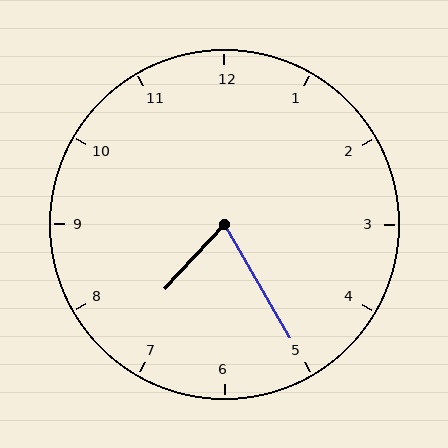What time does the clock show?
7:25.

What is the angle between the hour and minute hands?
Approximately 72 degrees.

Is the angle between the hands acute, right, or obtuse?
It is acute.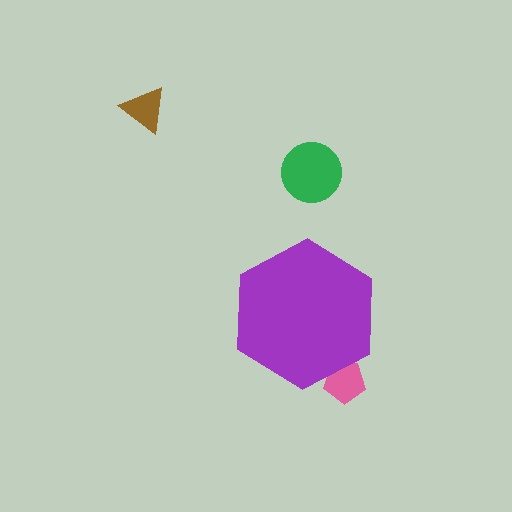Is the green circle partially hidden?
No, the green circle is fully visible.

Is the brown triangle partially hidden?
No, the brown triangle is fully visible.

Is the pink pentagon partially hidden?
Yes, the pink pentagon is partially hidden behind the purple hexagon.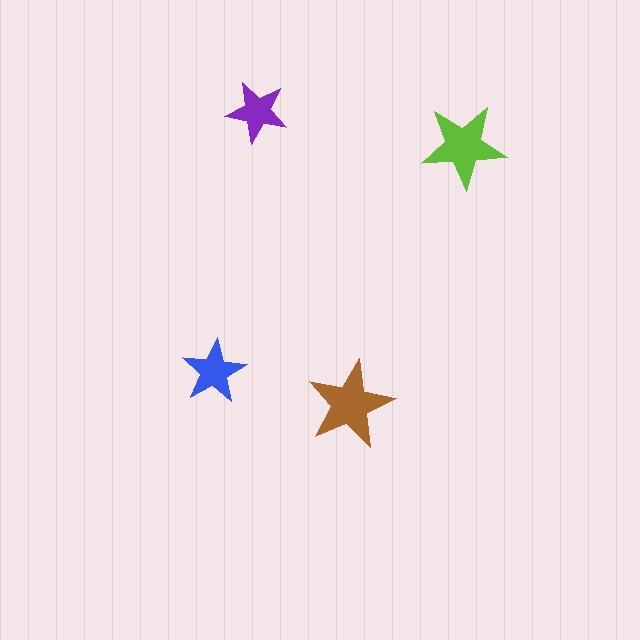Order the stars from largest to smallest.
the brown one, the lime one, the blue one, the purple one.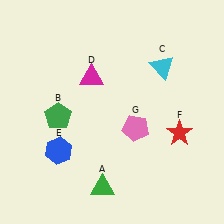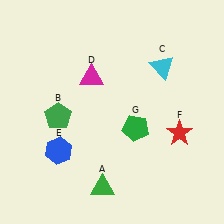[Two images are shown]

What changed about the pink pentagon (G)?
In Image 1, G is pink. In Image 2, it changed to green.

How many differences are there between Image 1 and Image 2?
There is 1 difference between the two images.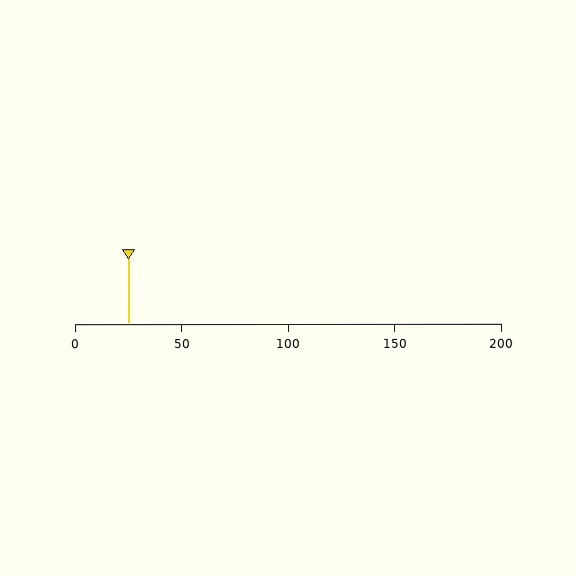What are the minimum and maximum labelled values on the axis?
The axis runs from 0 to 200.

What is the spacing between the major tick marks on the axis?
The major ticks are spaced 50 apart.